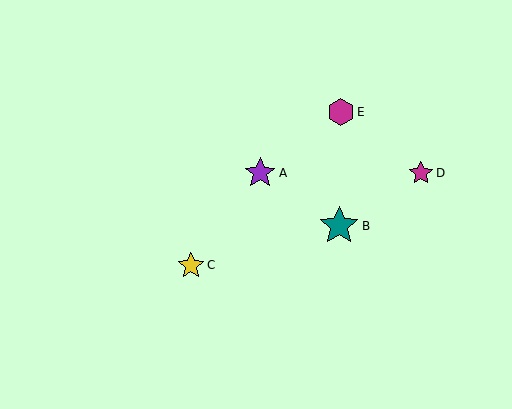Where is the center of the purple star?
The center of the purple star is at (260, 173).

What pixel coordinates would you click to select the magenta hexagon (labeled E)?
Click at (341, 112) to select the magenta hexagon E.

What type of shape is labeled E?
Shape E is a magenta hexagon.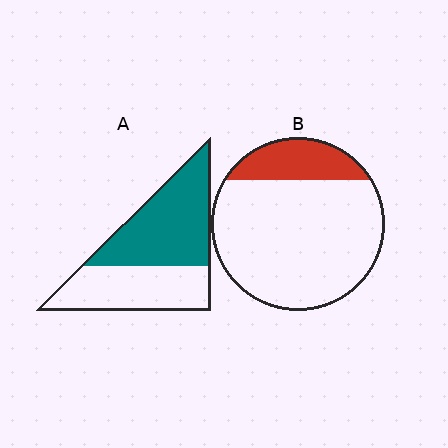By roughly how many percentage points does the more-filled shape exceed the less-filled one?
By roughly 35 percentage points (A over B).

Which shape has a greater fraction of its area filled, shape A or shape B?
Shape A.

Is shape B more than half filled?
No.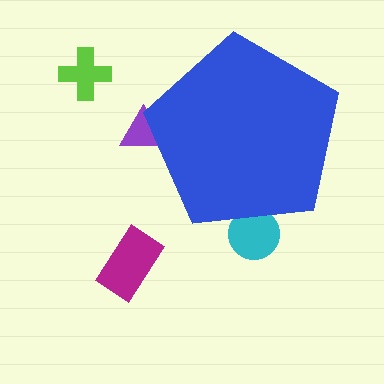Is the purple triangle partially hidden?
Yes, the purple triangle is partially hidden behind the blue pentagon.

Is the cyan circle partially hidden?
Yes, the cyan circle is partially hidden behind the blue pentagon.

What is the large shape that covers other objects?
A blue pentagon.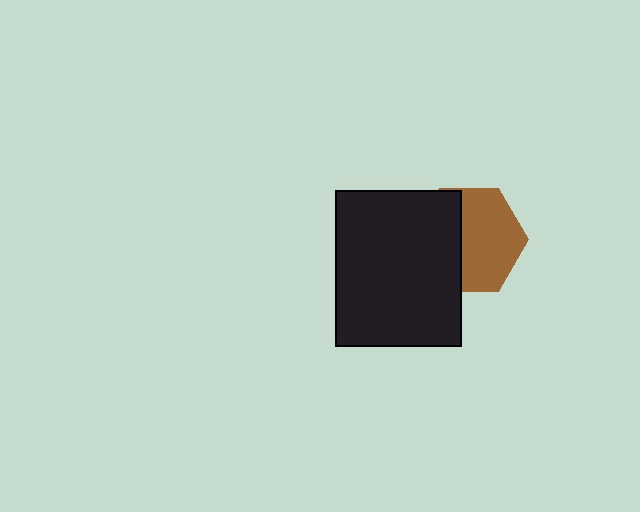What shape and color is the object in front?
The object in front is a black rectangle.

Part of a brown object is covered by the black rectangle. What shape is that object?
It is a hexagon.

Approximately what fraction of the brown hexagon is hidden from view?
Roughly 41% of the brown hexagon is hidden behind the black rectangle.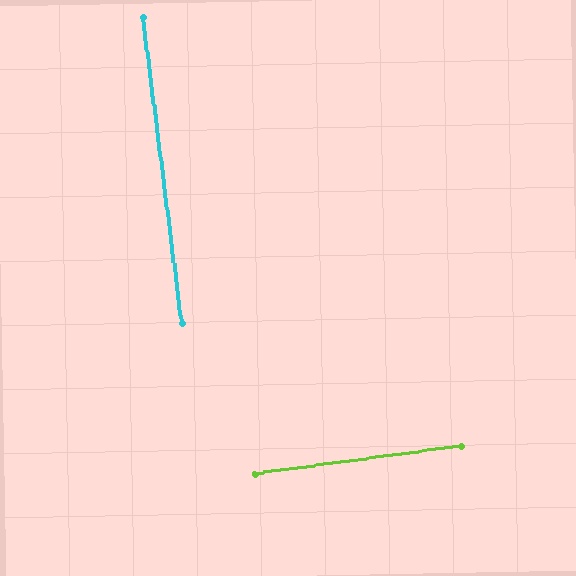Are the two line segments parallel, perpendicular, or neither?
Perpendicular — they meet at approximately 89°.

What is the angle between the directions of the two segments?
Approximately 89 degrees.